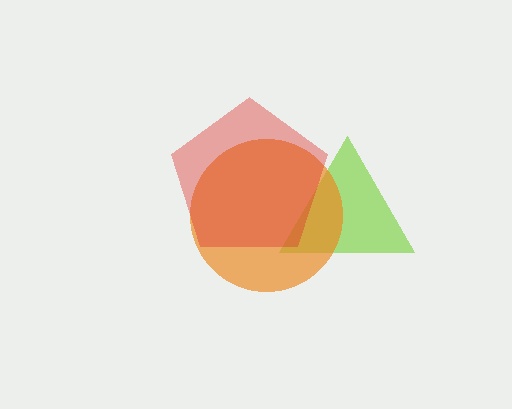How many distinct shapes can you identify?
There are 3 distinct shapes: a lime triangle, an orange circle, a red pentagon.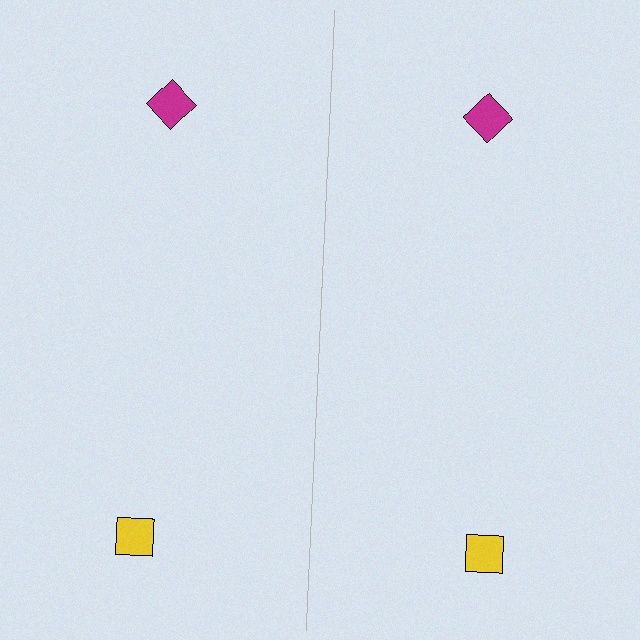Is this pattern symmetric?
Yes, this pattern has bilateral (reflection) symmetry.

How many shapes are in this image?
There are 4 shapes in this image.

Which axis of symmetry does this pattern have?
The pattern has a vertical axis of symmetry running through the center of the image.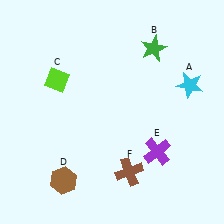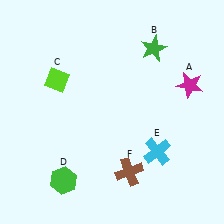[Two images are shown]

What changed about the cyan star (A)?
In Image 1, A is cyan. In Image 2, it changed to magenta.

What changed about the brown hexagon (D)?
In Image 1, D is brown. In Image 2, it changed to green.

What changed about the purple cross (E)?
In Image 1, E is purple. In Image 2, it changed to cyan.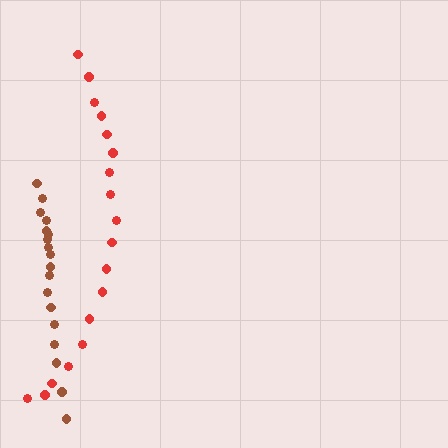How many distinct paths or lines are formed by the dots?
There are 2 distinct paths.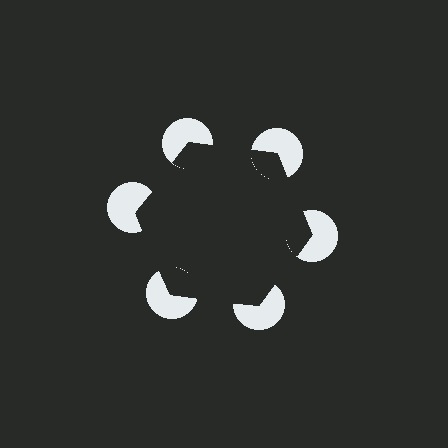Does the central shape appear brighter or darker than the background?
It typically appears slightly darker than the background, even though no actual brightness change is drawn.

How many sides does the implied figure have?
6 sides.